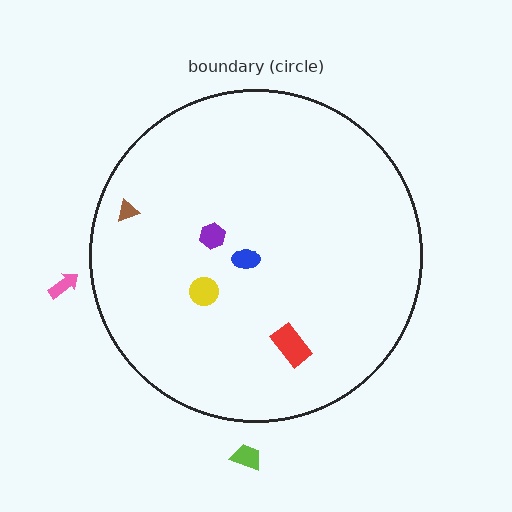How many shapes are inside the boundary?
5 inside, 2 outside.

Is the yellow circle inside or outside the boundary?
Inside.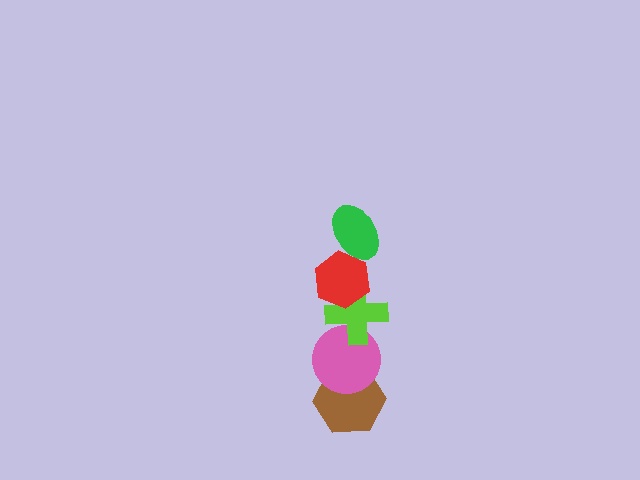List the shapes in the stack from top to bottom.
From top to bottom: the green ellipse, the red hexagon, the lime cross, the pink circle, the brown hexagon.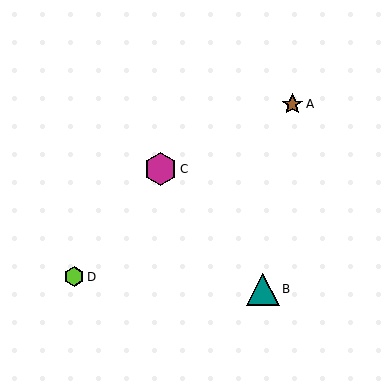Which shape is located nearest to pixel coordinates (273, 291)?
The teal triangle (labeled B) at (263, 289) is nearest to that location.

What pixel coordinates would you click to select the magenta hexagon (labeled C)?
Click at (160, 169) to select the magenta hexagon C.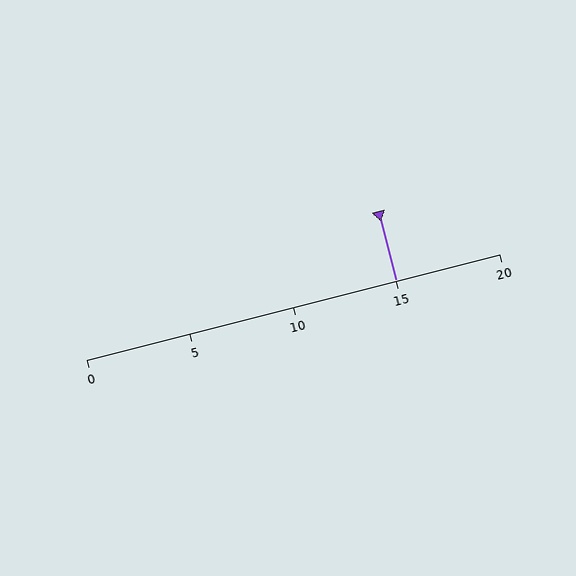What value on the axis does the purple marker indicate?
The marker indicates approximately 15.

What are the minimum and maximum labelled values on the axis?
The axis runs from 0 to 20.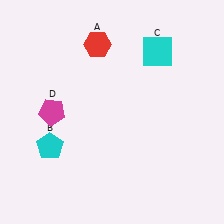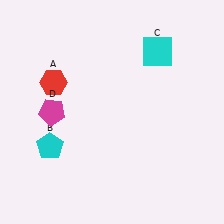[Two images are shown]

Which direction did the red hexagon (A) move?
The red hexagon (A) moved left.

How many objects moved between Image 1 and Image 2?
1 object moved between the two images.